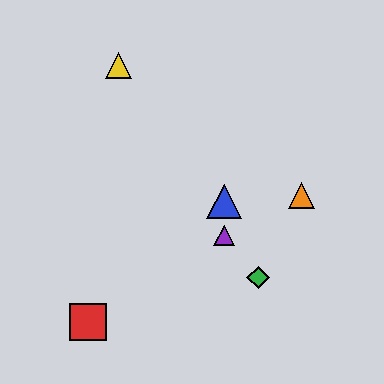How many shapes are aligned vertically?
2 shapes (the blue triangle, the purple triangle) are aligned vertically.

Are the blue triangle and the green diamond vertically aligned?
No, the blue triangle is at x≈224 and the green diamond is at x≈258.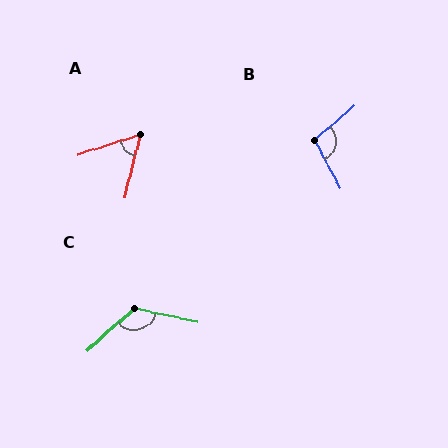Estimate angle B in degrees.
Approximately 103 degrees.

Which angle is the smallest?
A, at approximately 58 degrees.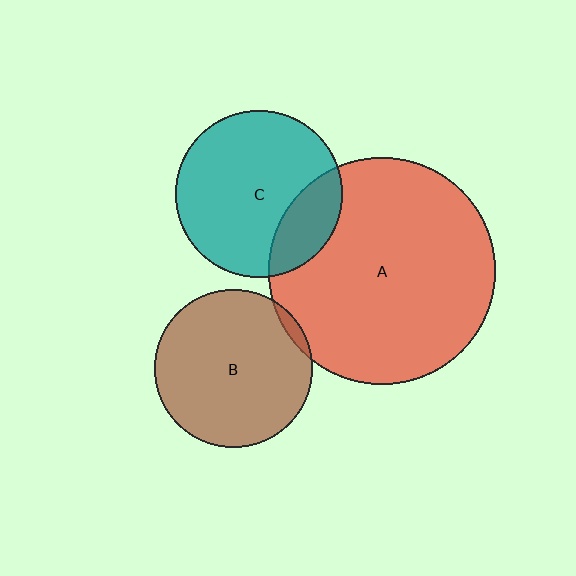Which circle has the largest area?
Circle A (red).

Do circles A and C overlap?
Yes.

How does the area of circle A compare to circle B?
Approximately 2.1 times.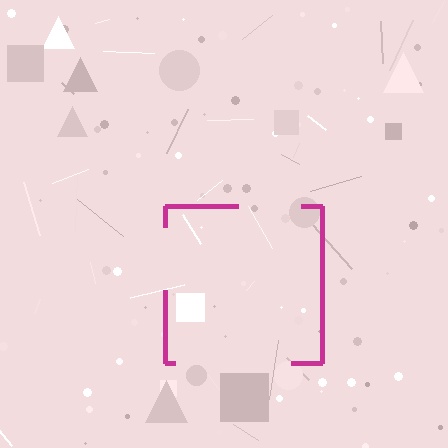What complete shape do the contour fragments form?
The contour fragments form a square.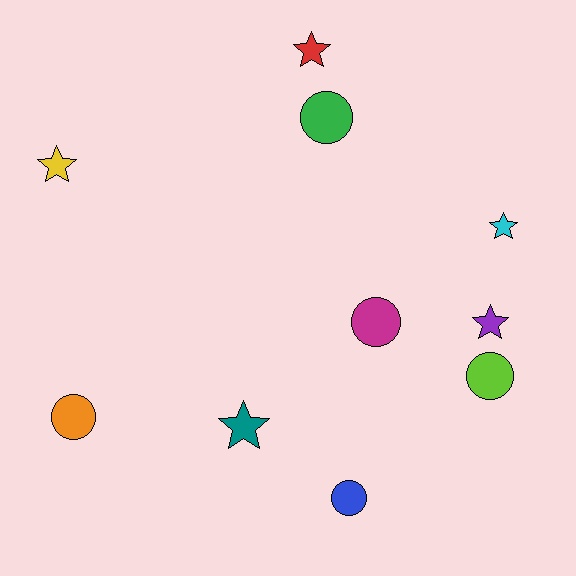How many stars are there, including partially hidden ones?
There are 5 stars.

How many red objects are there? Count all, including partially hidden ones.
There is 1 red object.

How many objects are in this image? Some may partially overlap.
There are 10 objects.